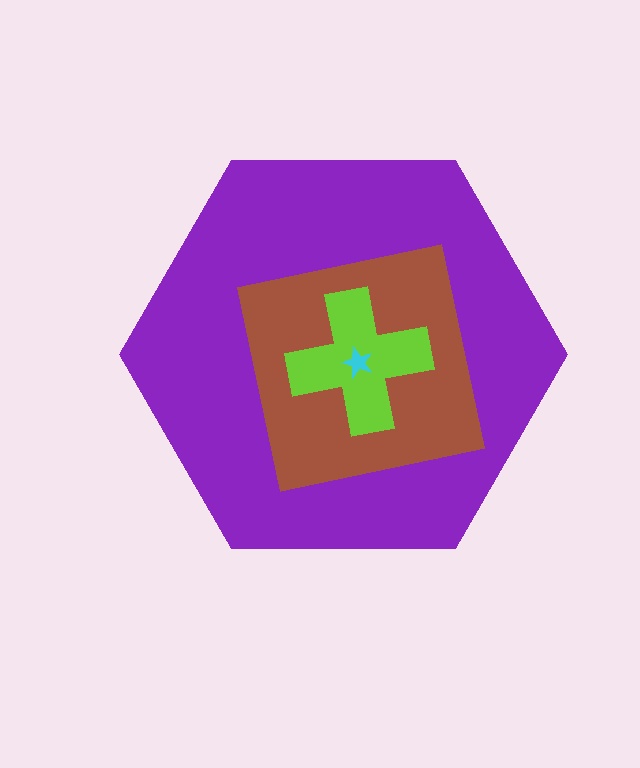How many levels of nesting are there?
4.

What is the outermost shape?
The purple hexagon.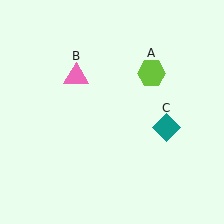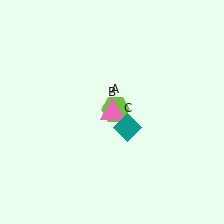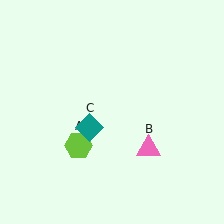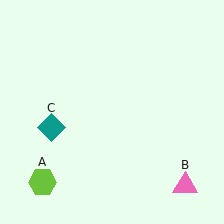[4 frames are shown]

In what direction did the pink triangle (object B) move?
The pink triangle (object B) moved down and to the right.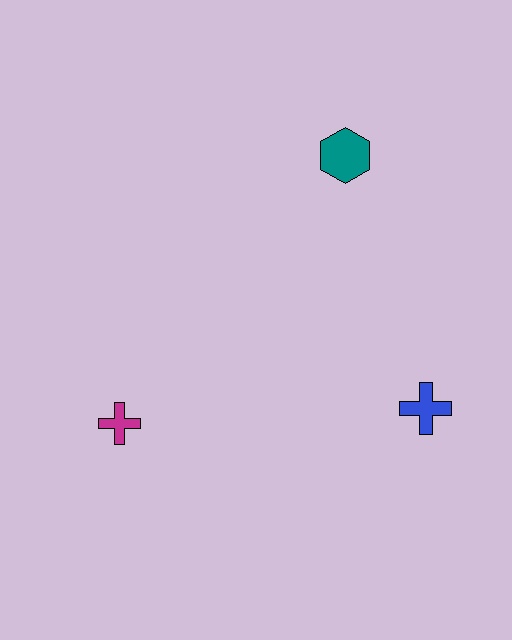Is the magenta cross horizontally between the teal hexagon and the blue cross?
No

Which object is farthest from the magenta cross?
The teal hexagon is farthest from the magenta cross.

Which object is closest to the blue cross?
The teal hexagon is closest to the blue cross.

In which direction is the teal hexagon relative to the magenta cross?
The teal hexagon is above the magenta cross.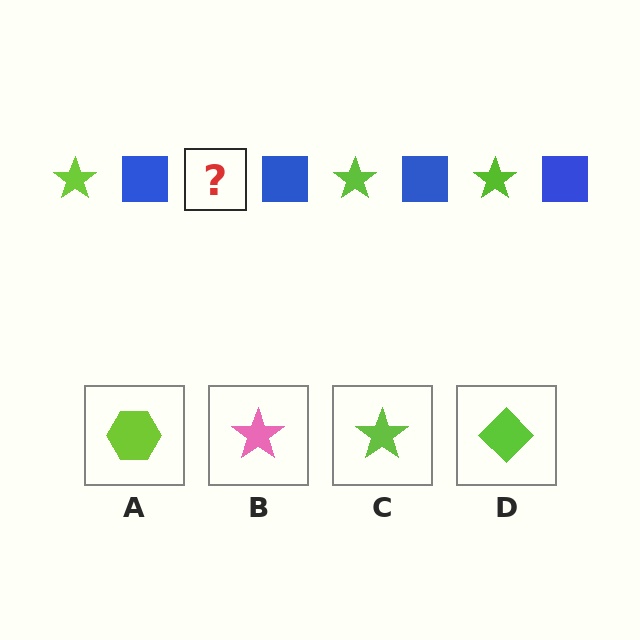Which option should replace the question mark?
Option C.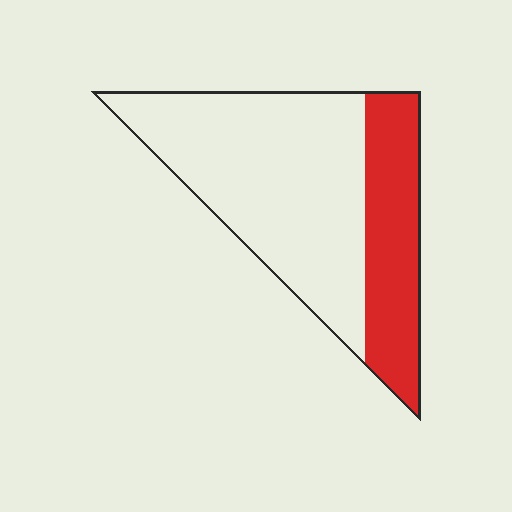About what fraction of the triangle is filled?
About one third (1/3).